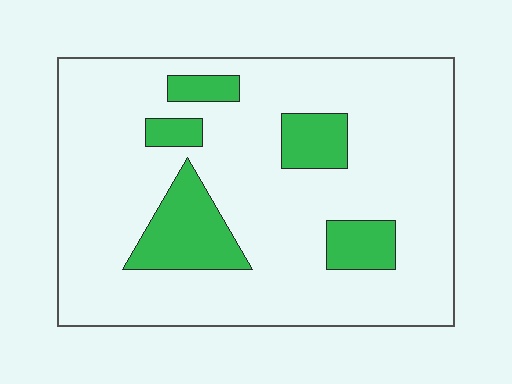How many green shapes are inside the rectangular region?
5.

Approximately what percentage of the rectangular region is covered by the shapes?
Approximately 15%.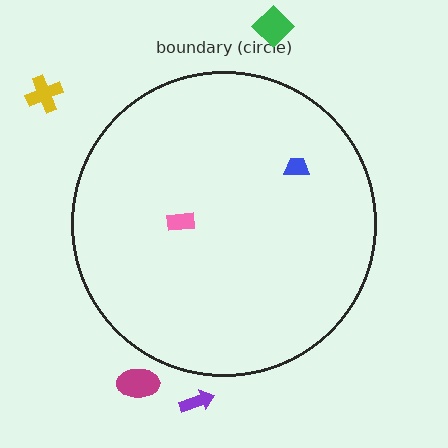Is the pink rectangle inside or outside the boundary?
Inside.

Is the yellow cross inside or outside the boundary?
Outside.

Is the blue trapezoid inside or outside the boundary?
Inside.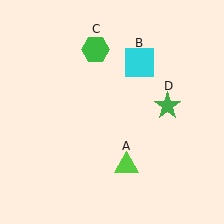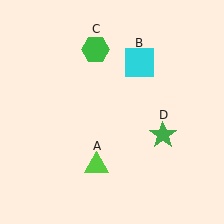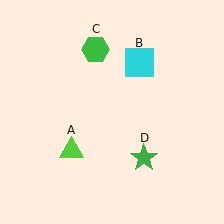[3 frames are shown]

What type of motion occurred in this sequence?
The lime triangle (object A), green star (object D) rotated clockwise around the center of the scene.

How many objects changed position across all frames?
2 objects changed position: lime triangle (object A), green star (object D).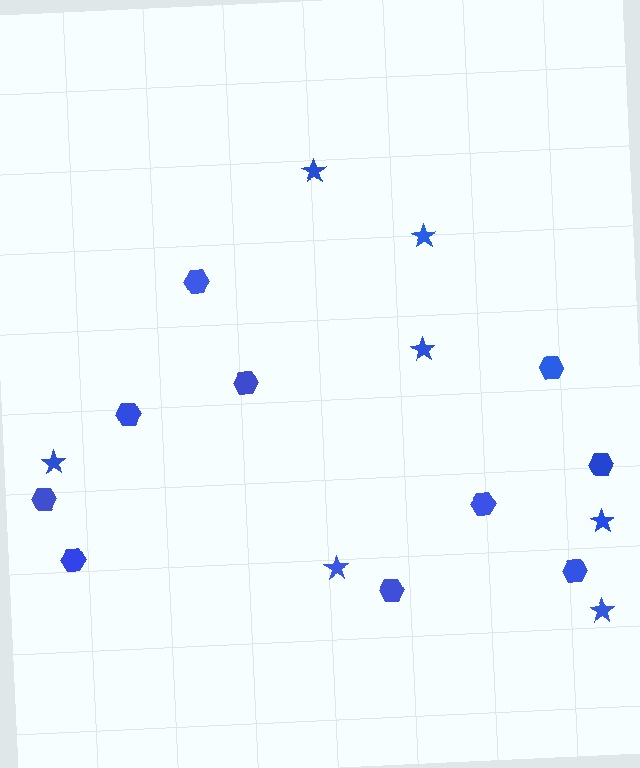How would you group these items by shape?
There are 2 groups: one group of stars (7) and one group of hexagons (10).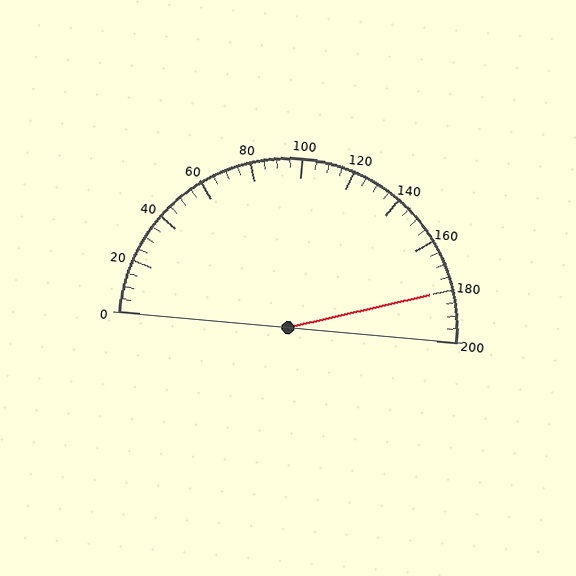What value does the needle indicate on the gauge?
The needle indicates approximately 180.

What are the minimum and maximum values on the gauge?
The gauge ranges from 0 to 200.